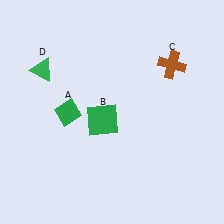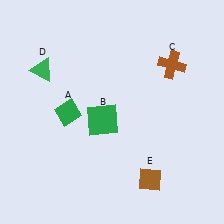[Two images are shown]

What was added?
A brown diamond (E) was added in Image 2.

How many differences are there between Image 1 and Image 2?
There is 1 difference between the two images.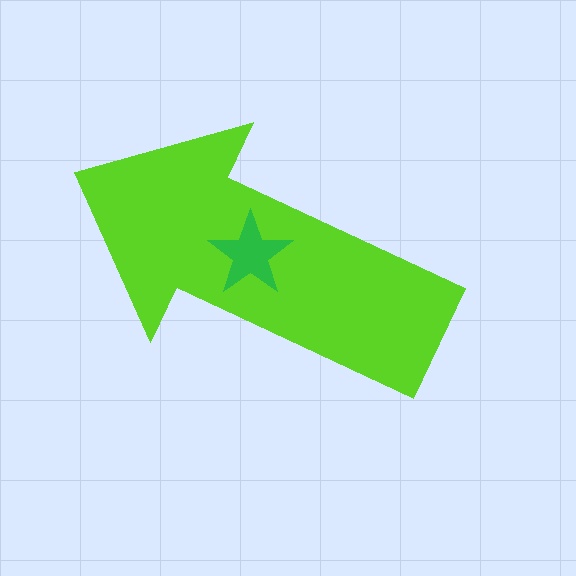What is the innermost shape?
The green star.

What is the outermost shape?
The lime arrow.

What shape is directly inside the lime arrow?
The green star.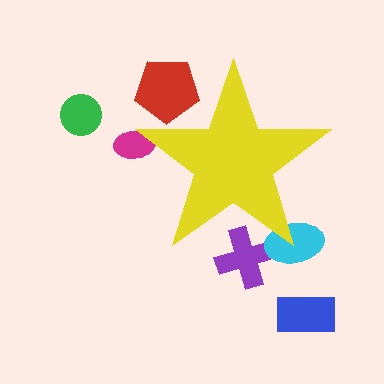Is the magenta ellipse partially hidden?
Yes, the magenta ellipse is partially hidden behind the yellow star.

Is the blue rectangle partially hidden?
No, the blue rectangle is fully visible.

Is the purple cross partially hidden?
Yes, the purple cross is partially hidden behind the yellow star.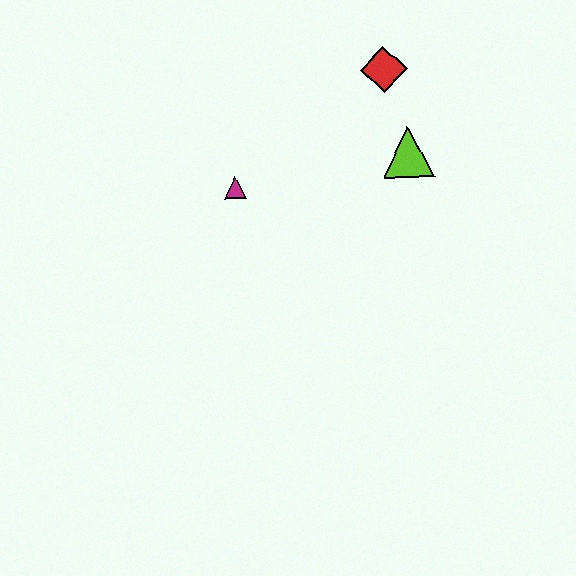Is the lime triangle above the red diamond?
No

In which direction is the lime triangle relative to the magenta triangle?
The lime triangle is to the right of the magenta triangle.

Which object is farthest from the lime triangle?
The magenta triangle is farthest from the lime triangle.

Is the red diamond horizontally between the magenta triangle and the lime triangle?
Yes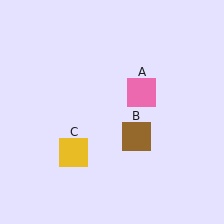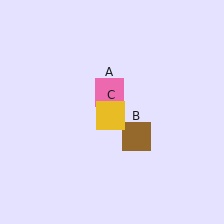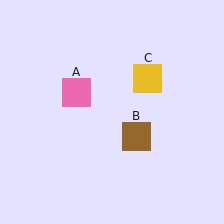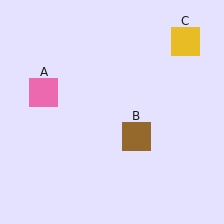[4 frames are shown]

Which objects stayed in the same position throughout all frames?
Brown square (object B) remained stationary.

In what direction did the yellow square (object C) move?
The yellow square (object C) moved up and to the right.